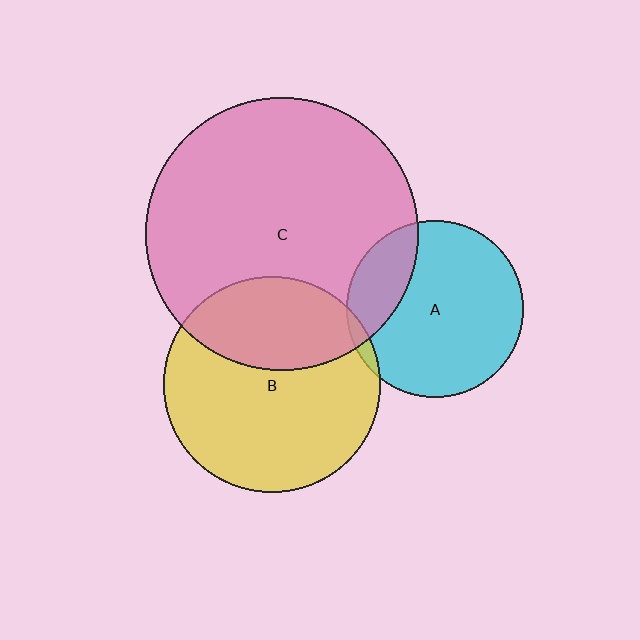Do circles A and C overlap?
Yes.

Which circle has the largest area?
Circle C (pink).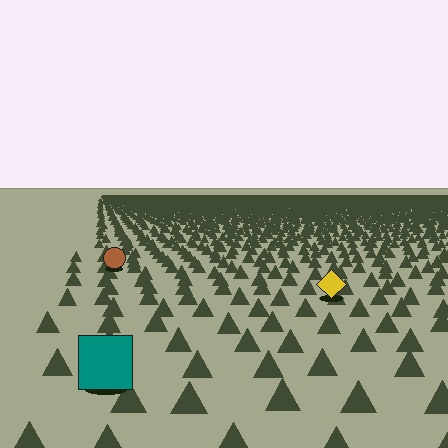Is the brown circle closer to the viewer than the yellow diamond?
No. The yellow diamond is closer — you can tell from the texture gradient: the ground texture is coarser near it.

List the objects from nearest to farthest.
From nearest to farthest: the teal square, the yellow diamond, the brown circle.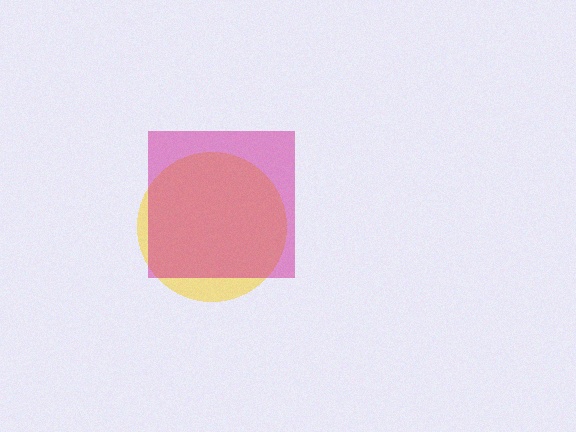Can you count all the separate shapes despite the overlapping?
Yes, there are 2 separate shapes.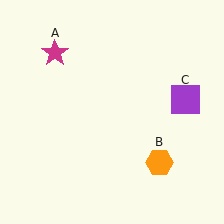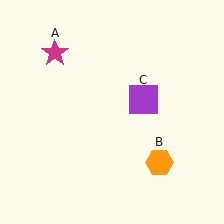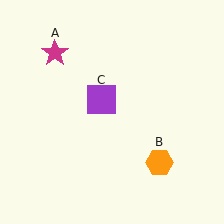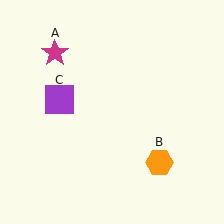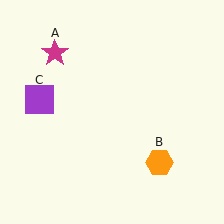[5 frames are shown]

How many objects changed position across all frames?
1 object changed position: purple square (object C).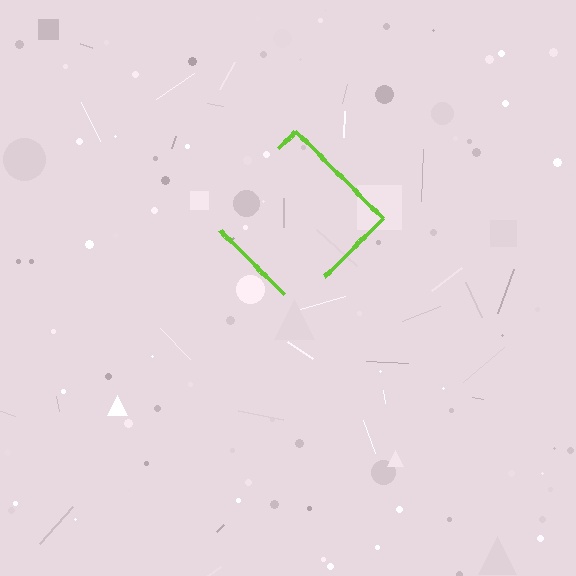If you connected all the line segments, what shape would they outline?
They would outline a diamond.